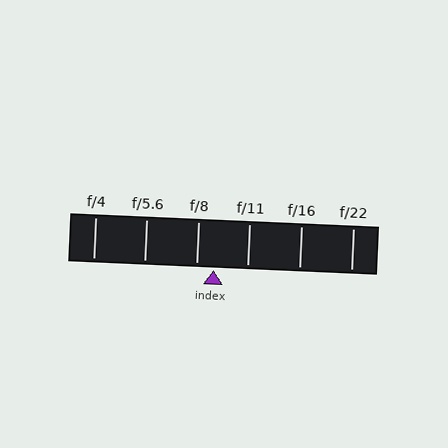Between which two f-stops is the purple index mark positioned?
The index mark is between f/8 and f/11.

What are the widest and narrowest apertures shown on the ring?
The widest aperture shown is f/4 and the narrowest is f/22.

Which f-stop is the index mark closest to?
The index mark is closest to f/8.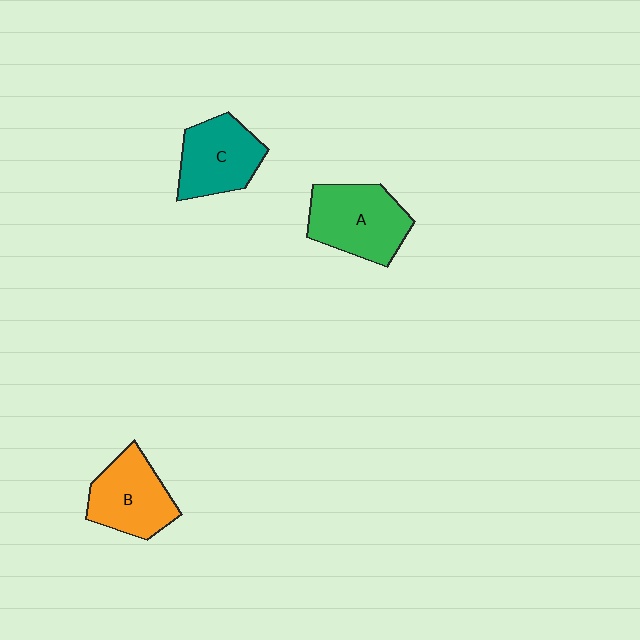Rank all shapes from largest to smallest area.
From largest to smallest: A (green), B (orange), C (teal).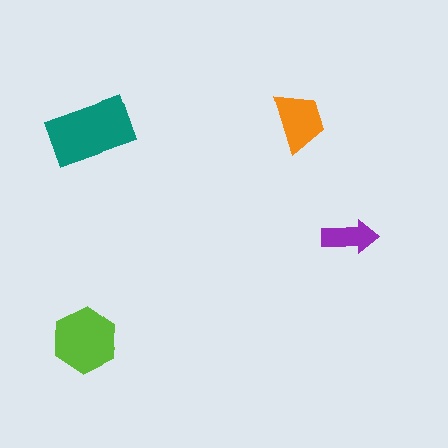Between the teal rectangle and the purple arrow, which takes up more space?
The teal rectangle.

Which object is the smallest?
The purple arrow.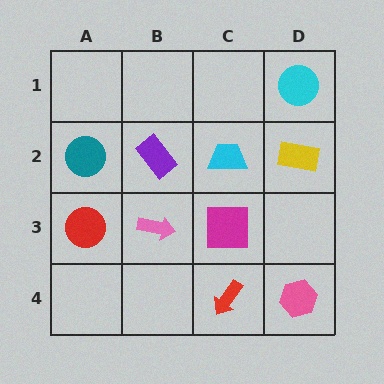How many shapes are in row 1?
1 shape.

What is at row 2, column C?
A cyan trapezoid.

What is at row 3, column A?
A red circle.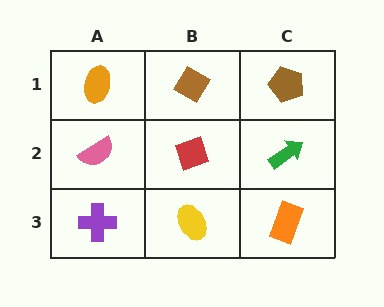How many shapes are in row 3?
3 shapes.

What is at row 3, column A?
A purple cross.